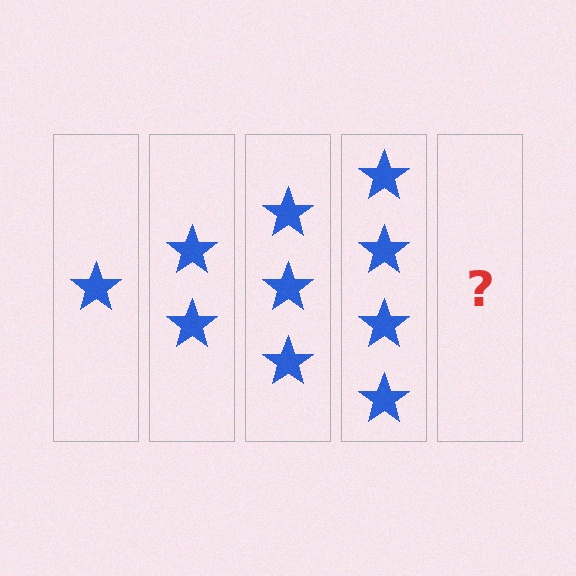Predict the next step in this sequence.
The next step is 5 stars.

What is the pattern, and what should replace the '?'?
The pattern is that each step adds one more star. The '?' should be 5 stars.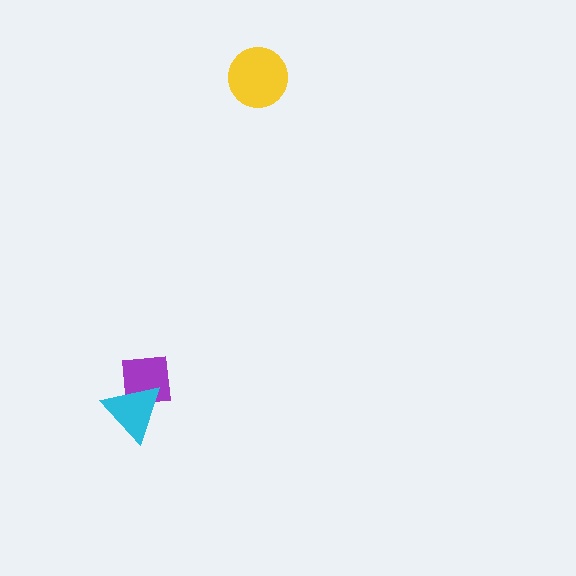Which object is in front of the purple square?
The cyan triangle is in front of the purple square.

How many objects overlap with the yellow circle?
0 objects overlap with the yellow circle.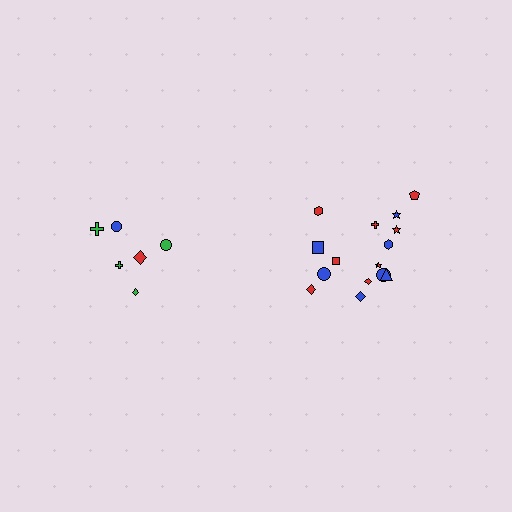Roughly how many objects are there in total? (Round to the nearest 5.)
Roughly 20 objects in total.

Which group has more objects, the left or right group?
The right group.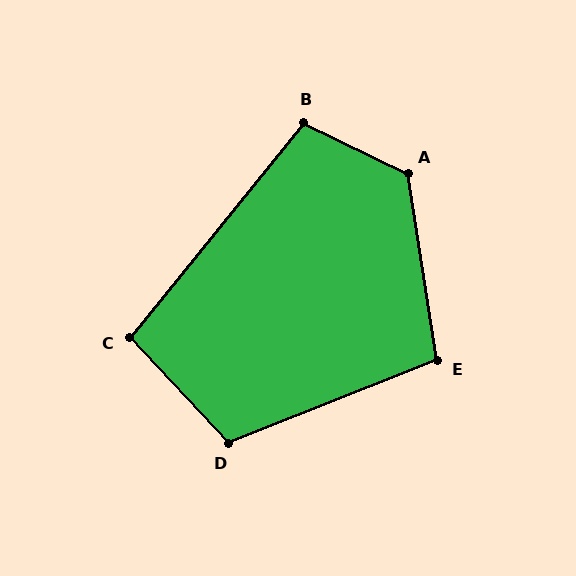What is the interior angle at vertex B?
Approximately 103 degrees (obtuse).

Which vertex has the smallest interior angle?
C, at approximately 98 degrees.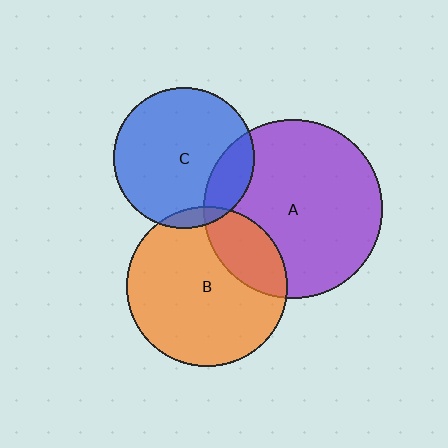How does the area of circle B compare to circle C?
Approximately 1.3 times.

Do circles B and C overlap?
Yes.